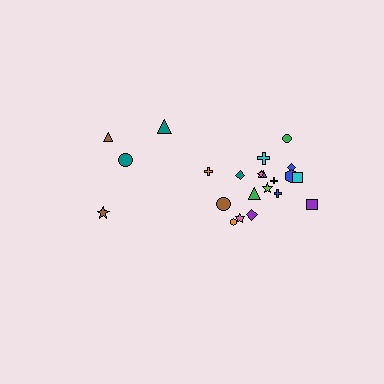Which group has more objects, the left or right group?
The right group.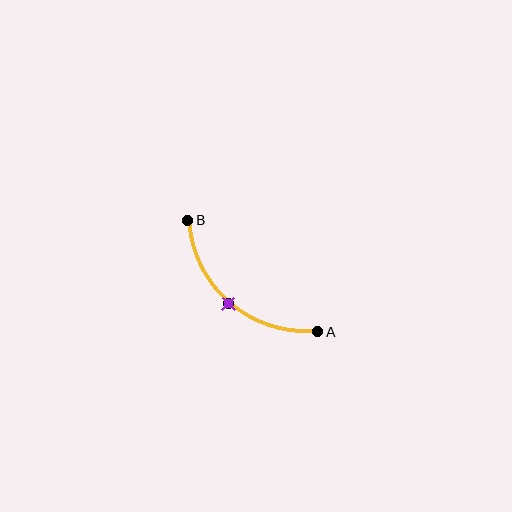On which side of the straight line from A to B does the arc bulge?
The arc bulges below and to the left of the straight line connecting A and B.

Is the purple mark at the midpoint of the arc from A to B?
Yes. The purple mark lies on the arc at equal arc-length from both A and B — it is the arc midpoint.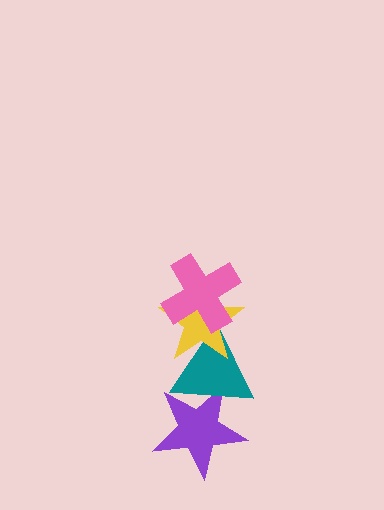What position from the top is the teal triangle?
The teal triangle is 3rd from the top.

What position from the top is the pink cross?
The pink cross is 1st from the top.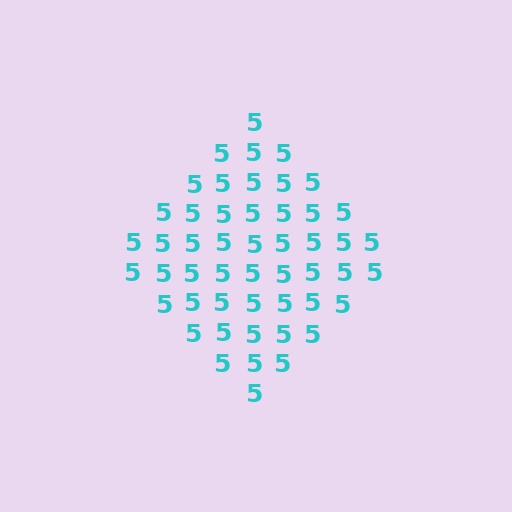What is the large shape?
The large shape is a diamond.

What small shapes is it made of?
It is made of small digit 5's.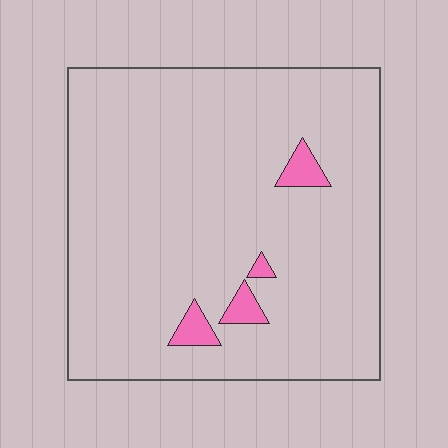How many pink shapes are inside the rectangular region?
4.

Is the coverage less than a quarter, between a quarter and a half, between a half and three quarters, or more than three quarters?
Less than a quarter.